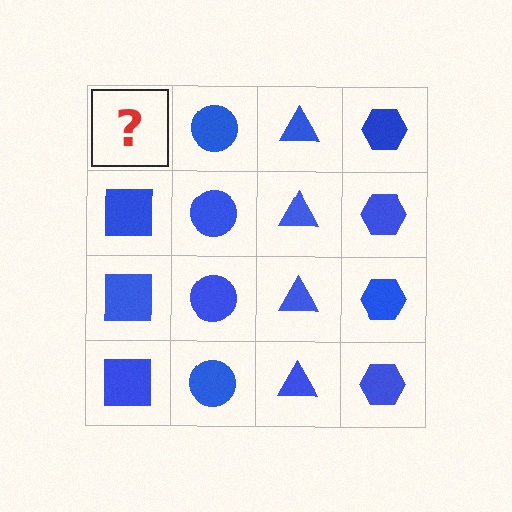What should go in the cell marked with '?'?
The missing cell should contain a blue square.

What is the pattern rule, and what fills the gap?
The rule is that each column has a consistent shape. The gap should be filled with a blue square.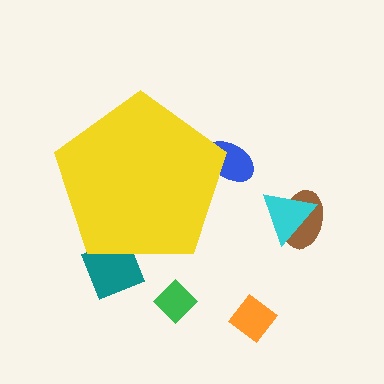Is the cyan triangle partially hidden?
No, the cyan triangle is fully visible.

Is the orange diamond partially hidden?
No, the orange diamond is fully visible.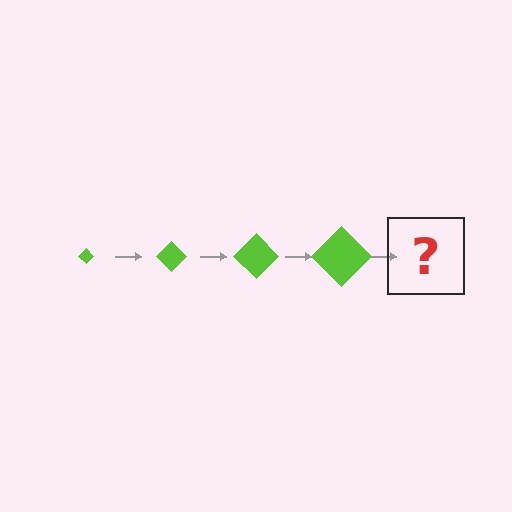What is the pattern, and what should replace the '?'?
The pattern is that the diamond gets progressively larger each step. The '?' should be a lime diamond, larger than the previous one.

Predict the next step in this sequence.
The next step is a lime diamond, larger than the previous one.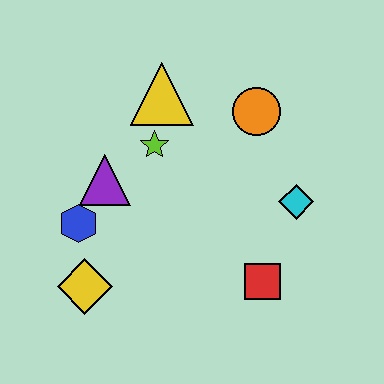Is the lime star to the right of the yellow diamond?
Yes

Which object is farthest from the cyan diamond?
The yellow diamond is farthest from the cyan diamond.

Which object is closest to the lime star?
The yellow triangle is closest to the lime star.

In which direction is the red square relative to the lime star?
The red square is below the lime star.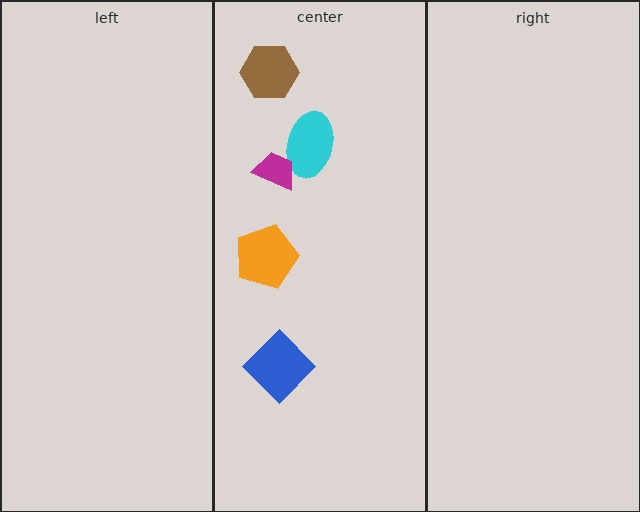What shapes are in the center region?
The orange pentagon, the brown hexagon, the blue diamond, the cyan ellipse, the magenta trapezoid.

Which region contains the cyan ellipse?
The center region.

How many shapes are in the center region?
5.